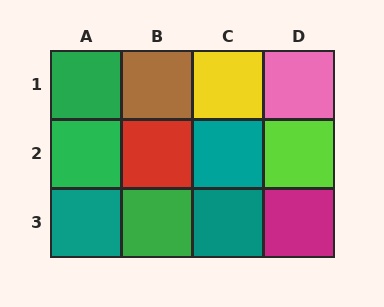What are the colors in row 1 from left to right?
Green, brown, yellow, pink.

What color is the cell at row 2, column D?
Lime.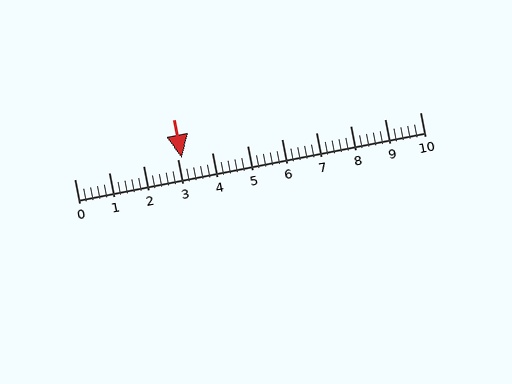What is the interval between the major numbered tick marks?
The major tick marks are spaced 1 units apart.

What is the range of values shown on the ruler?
The ruler shows values from 0 to 10.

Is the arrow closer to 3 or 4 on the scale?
The arrow is closer to 3.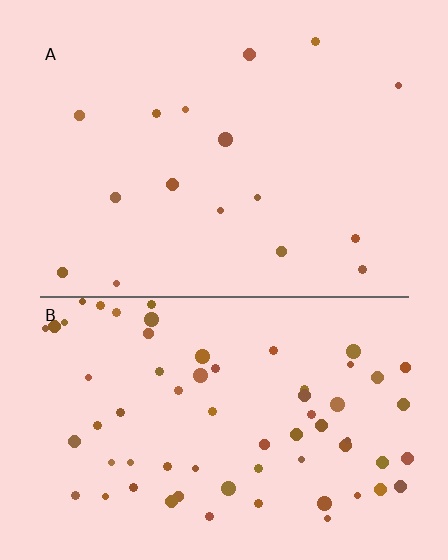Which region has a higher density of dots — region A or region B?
B (the bottom).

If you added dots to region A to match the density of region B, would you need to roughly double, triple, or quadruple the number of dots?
Approximately quadruple.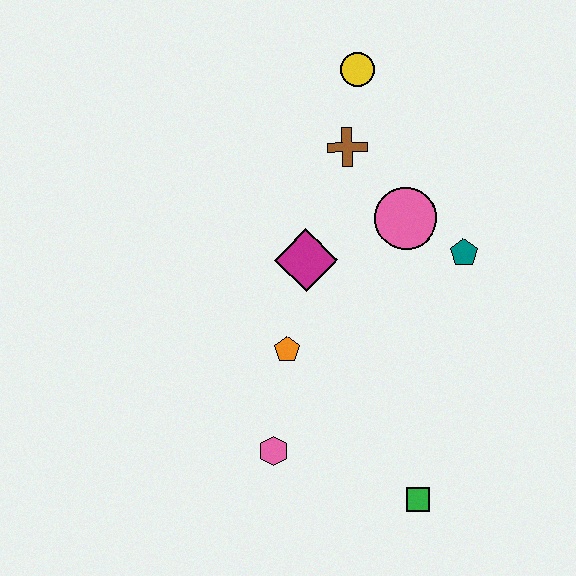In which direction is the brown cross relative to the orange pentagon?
The brown cross is above the orange pentagon.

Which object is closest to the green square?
The pink hexagon is closest to the green square.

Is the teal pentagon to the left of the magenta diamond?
No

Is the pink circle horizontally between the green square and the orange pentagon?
Yes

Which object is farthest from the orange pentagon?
The yellow circle is farthest from the orange pentagon.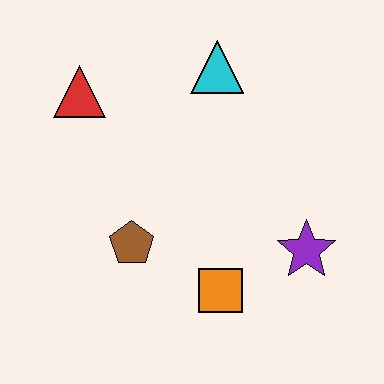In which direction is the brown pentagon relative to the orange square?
The brown pentagon is to the left of the orange square.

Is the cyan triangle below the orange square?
No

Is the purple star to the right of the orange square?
Yes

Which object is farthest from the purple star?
The red triangle is farthest from the purple star.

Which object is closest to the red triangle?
The cyan triangle is closest to the red triangle.